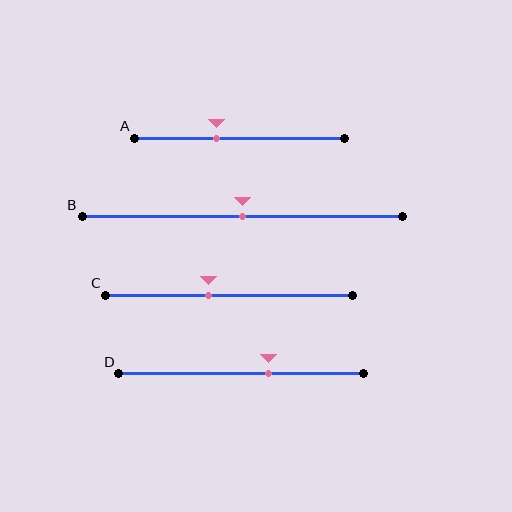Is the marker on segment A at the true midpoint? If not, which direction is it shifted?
No, the marker on segment A is shifted to the left by about 11% of the segment length.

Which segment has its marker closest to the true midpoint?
Segment B has its marker closest to the true midpoint.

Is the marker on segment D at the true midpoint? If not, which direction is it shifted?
No, the marker on segment D is shifted to the right by about 11% of the segment length.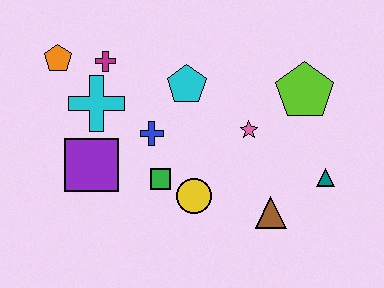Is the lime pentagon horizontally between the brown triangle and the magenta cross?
No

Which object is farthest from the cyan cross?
The teal triangle is farthest from the cyan cross.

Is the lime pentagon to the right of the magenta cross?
Yes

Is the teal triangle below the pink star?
Yes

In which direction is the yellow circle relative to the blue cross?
The yellow circle is below the blue cross.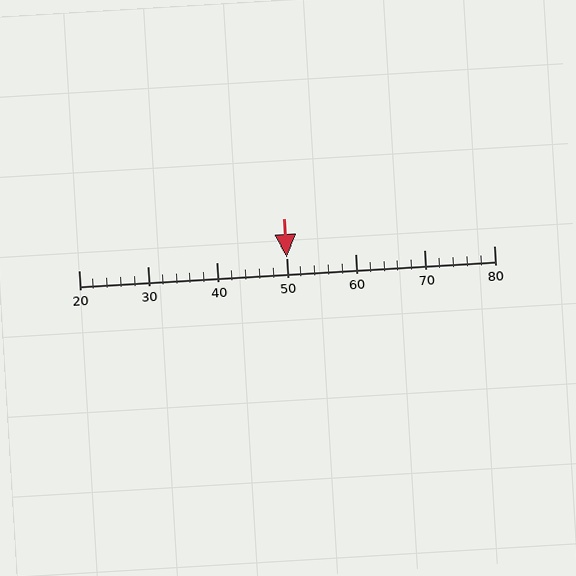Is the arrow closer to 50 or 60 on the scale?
The arrow is closer to 50.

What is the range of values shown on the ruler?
The ruler shows values from 20 to 80.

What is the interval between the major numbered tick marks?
The major tick marks are spaced 10 units apart.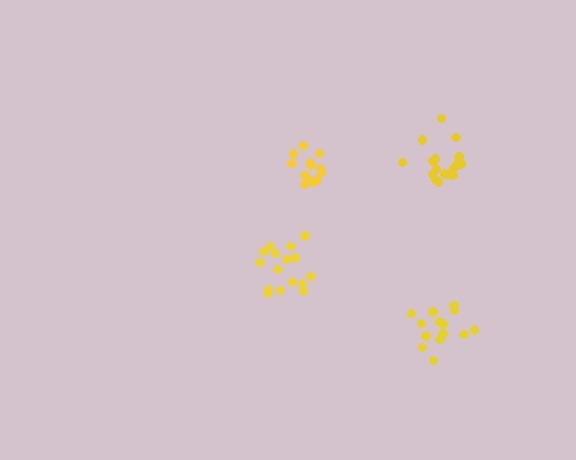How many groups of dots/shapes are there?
There are 4 groups.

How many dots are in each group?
Group 1: 14 dots, Group 2: 16 dots, Group 3: 17 dots, Group 4: 13 dots (60 total).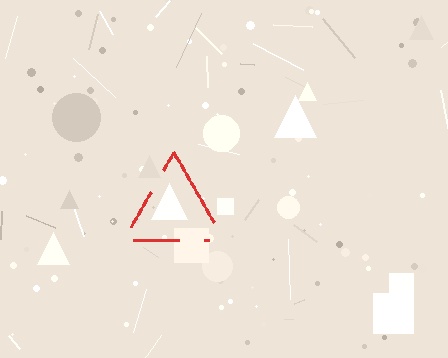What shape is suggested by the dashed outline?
The dashed outline suggests a triangle.